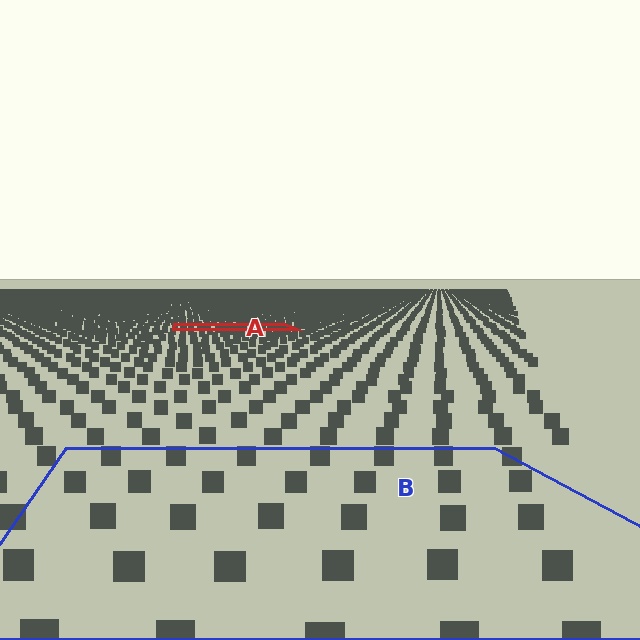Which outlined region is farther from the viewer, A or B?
Region A is farther from the viewer — the texture elements inside it appear smaller and more densely packed.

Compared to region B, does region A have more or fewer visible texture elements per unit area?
Region A has more texture elements per unit area — they are packed more densely because it is farther away.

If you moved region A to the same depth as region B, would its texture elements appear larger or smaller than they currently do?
They would appear larger. At a closer depth, the same texture elements are projected at a bigger on-screen size.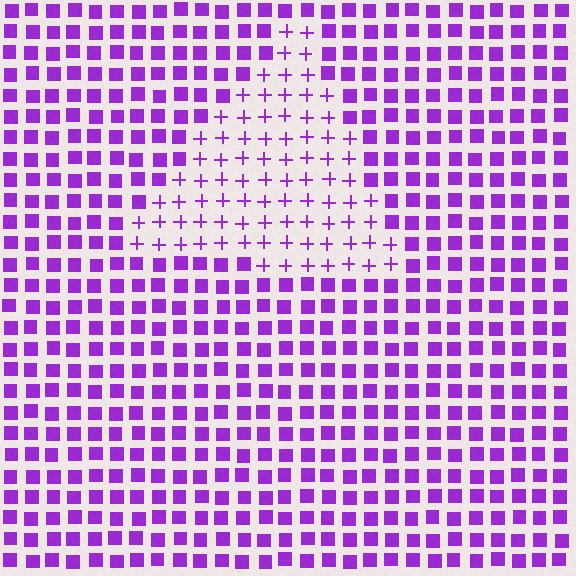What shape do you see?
I see a triangle.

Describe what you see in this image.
The image is filled with small purple elements arranged in a uniform grid. A triangle-shaped region contains plus signs, while the surrounding area contains squares. The boundary is defined purely by the change in element shape.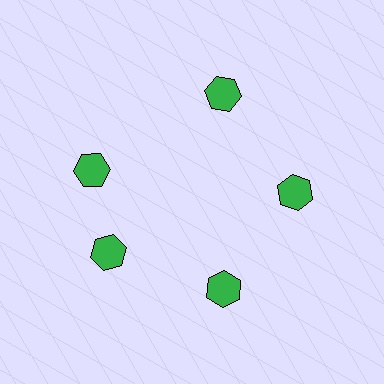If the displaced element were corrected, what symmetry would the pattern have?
It would have 5-fold rotational symmetry — the pattern would map onto itself every 72 degrees.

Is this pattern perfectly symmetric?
No. The 5 green hexagons are arranged in a ring, but one element near the 10 o'clock position is rotated out of alignment along the ring, breaking the 5-fold rotational symmetry.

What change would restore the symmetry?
The symmetry would be restored by rotating it back into even spacing with its neighbors so that all 5 hexagons sit at equal angles and equal distance from the center.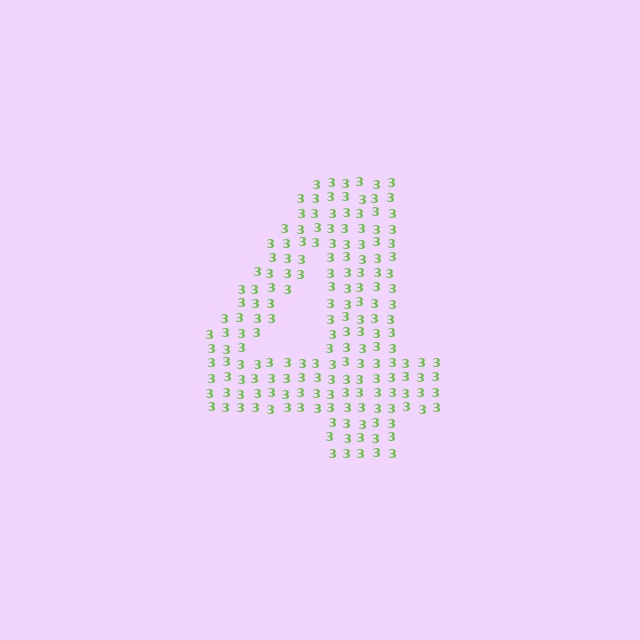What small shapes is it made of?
It is made of small digit 3's.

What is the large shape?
The large shape is the digit 4.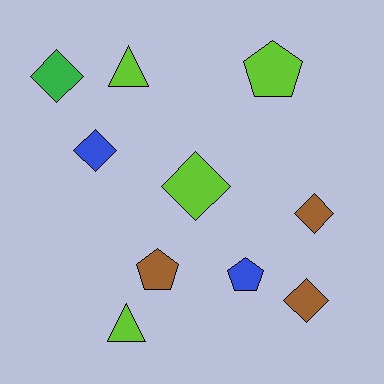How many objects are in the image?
There are 10 objects.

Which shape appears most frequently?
Diamond, with 5 objects.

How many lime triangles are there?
There are 2 lime triangles.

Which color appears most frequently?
Lime, with 4 objects.